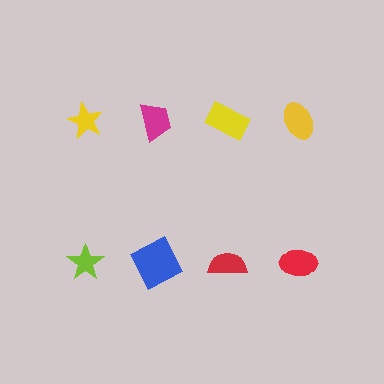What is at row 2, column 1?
A lime star.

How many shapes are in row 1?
4 shapes.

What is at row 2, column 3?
A red semicircle.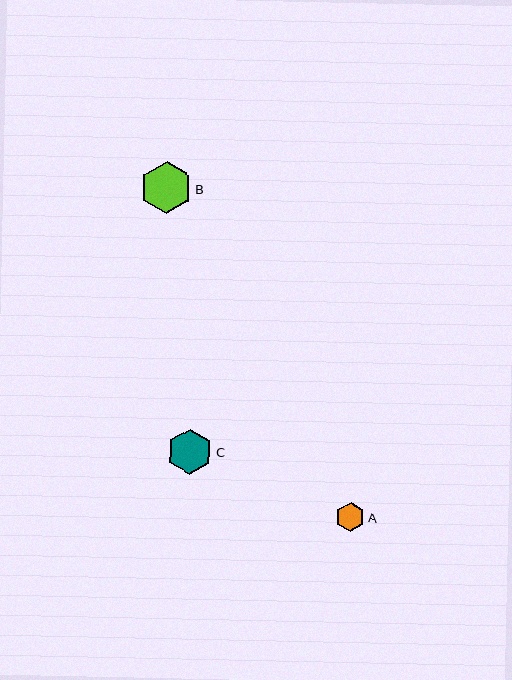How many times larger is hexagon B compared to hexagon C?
Hexagon B is approximately 1.1 times the size of hexagon C.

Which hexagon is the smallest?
Hexagon A is the smallest with a size of approximately 29 pixels.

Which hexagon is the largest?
Hexagon B is the largest with a size of approximately 52 pixels.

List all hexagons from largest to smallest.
From largest to smallest: B, C, A.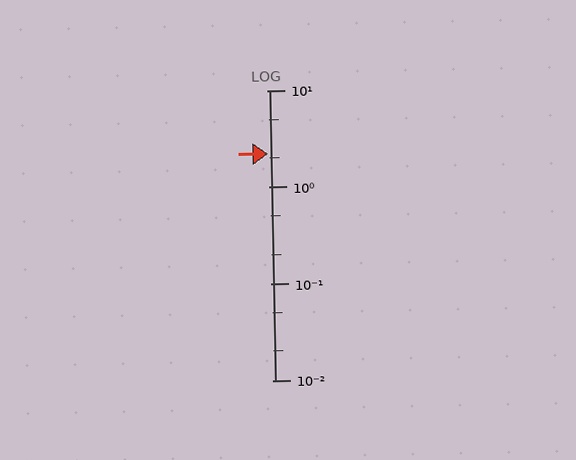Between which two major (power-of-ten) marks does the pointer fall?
The pointer is between 1 and 10.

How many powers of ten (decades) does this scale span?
The scale spans 3 decades, from 0.01 to 10.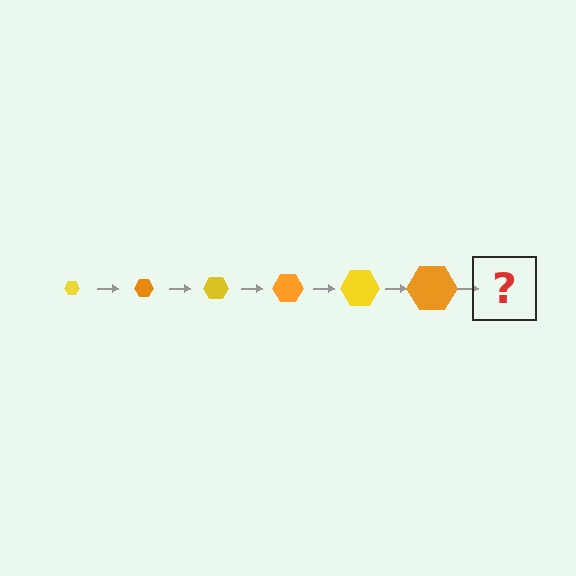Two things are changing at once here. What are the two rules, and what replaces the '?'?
The two rules are that the hexagon grows larger each step and the color cycles through yellow and orange. The '?' should be a yellow hexagon, larger than the previous one.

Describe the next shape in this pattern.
It should be a yellow hexagon, larger than the previous one.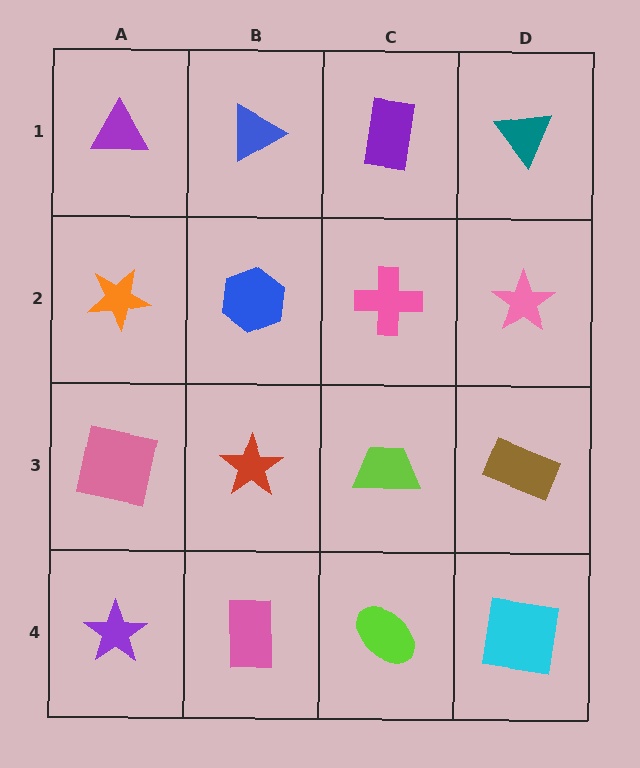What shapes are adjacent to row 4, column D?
A brown rectangle (row 3, column D), a lime ellipse (row 4, column C).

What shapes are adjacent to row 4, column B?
A red star (row 3, column B), a purple star (row 4, column A), a lime ellipse (row 4, column C).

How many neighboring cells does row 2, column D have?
3.